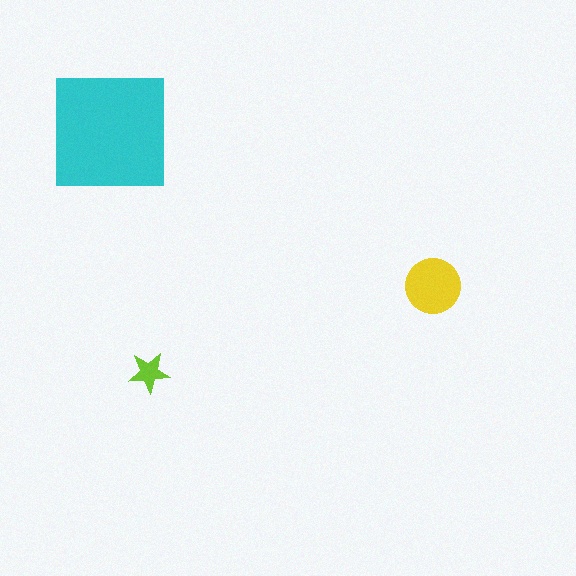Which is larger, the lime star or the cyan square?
The cyan square.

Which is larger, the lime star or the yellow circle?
The yellow circle.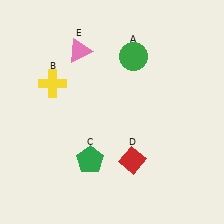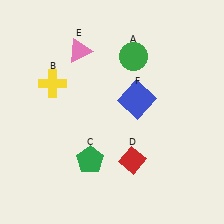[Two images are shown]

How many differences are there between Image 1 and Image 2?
There is 1 difference between the two images.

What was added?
A blue square (F) was added in Image 2.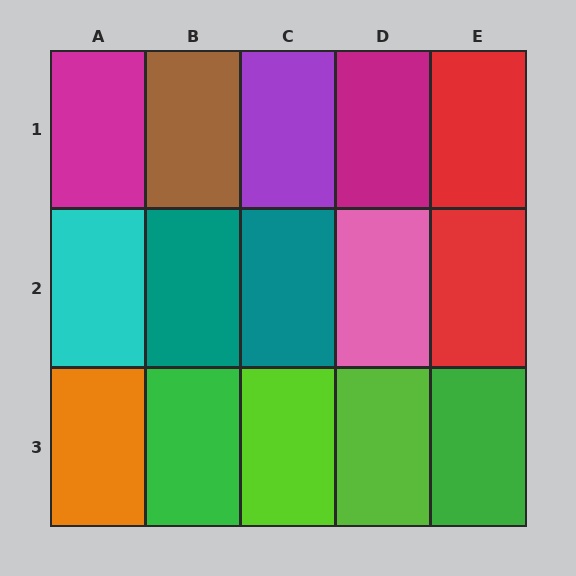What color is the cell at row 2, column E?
Red.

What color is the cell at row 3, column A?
Orange.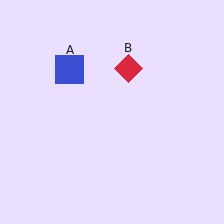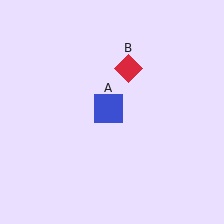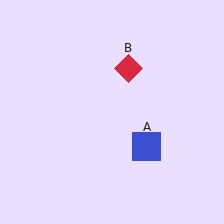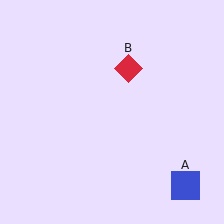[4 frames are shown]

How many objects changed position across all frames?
1 object changed position: blue square (object A).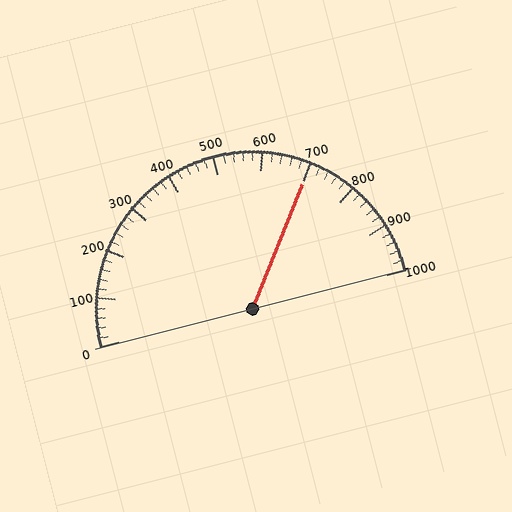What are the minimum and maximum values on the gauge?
The gauge ranges from 0 to 1000.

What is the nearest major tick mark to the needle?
The nearest major tick mark is 700.